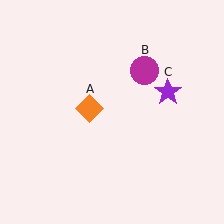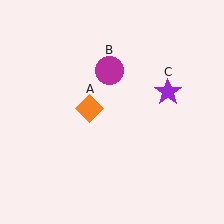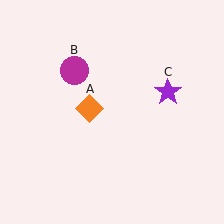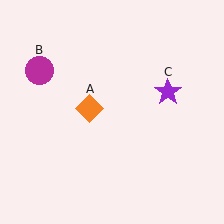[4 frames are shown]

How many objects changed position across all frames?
1 object changed position: magenta circle (object B).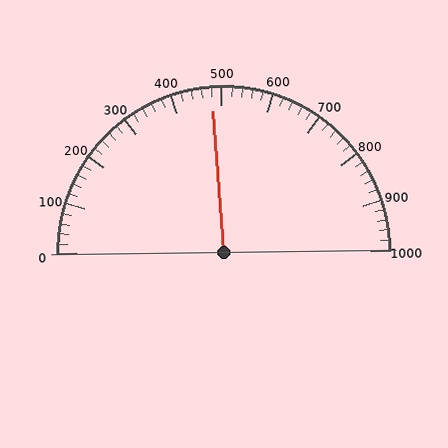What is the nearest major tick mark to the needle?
The nearest major tick mark is 500.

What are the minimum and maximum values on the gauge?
The gauge ranges from 0 to 1000.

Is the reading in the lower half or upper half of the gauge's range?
The reading is in the lower half of the range (0 to 1000).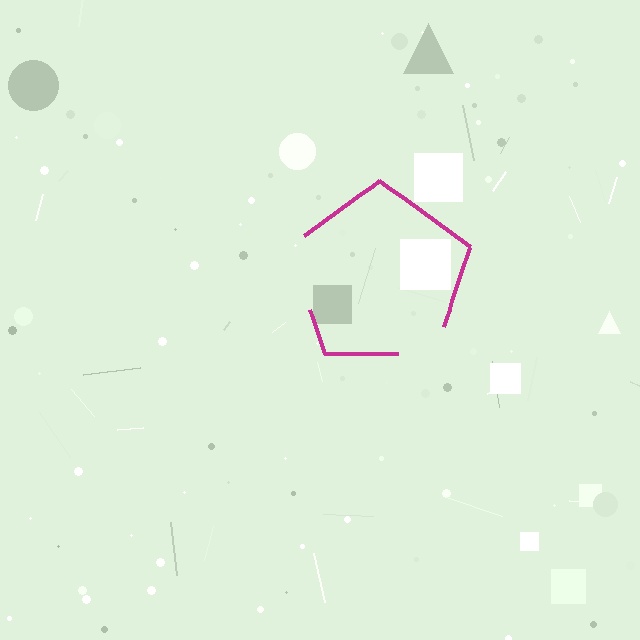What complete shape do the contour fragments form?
The contour fragments form a pentagon.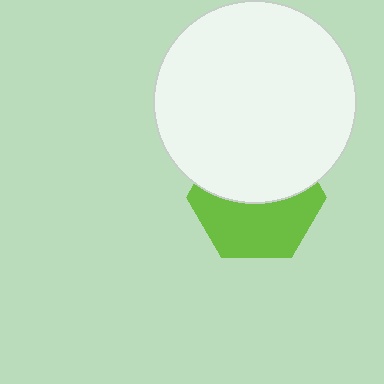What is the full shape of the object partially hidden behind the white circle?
The partially hidden object is a lime hexagon.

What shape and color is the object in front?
The object in front is a white circle.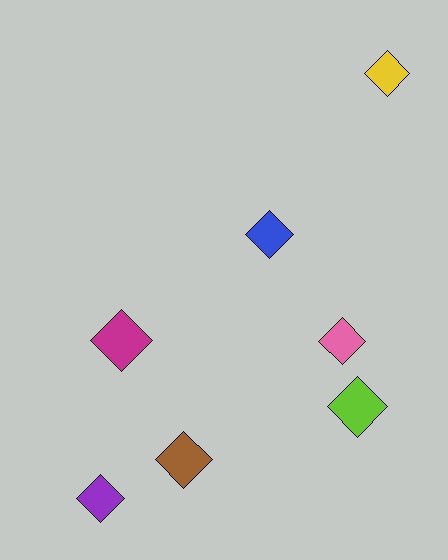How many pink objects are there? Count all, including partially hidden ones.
There is 1 pink object.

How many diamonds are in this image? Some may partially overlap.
There are 7 diamonds.